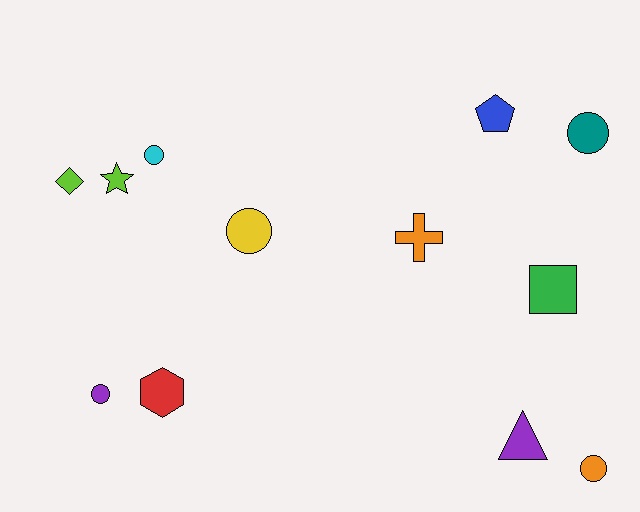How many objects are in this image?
There are 12 objects.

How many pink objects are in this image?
There are no pink objects.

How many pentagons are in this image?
There is 1 pentagon.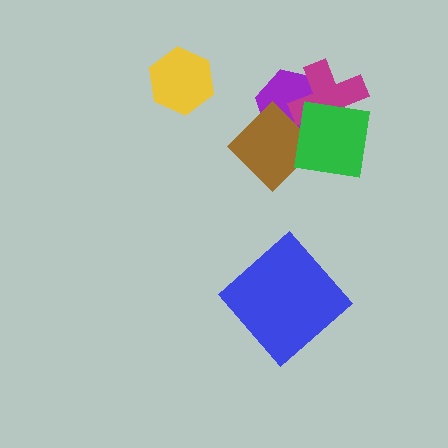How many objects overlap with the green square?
3 objects overlap with the green square.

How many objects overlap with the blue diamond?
0 objects overlap with the blue diamond.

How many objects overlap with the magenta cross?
3 objects overlap with the magenta cross.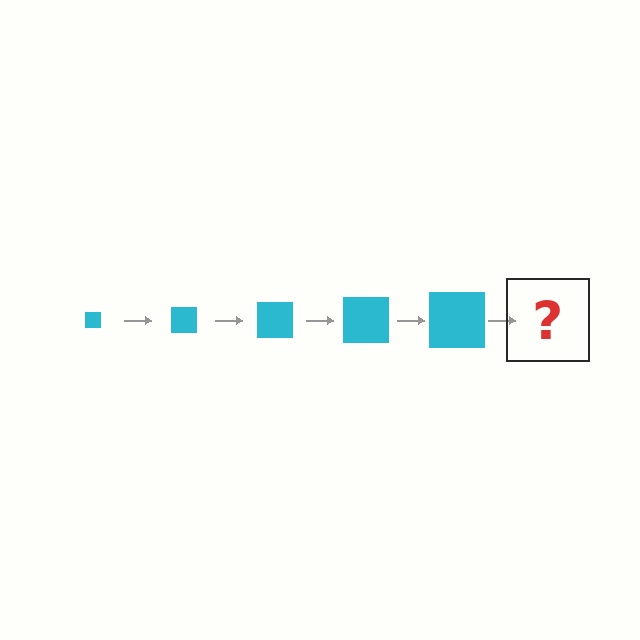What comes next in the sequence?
The next element should be a cyan square, larger than the previous one.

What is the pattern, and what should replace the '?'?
The pattern is that the square gets progressively larger each step. The '?' should be a cyan square, larger than the previous one.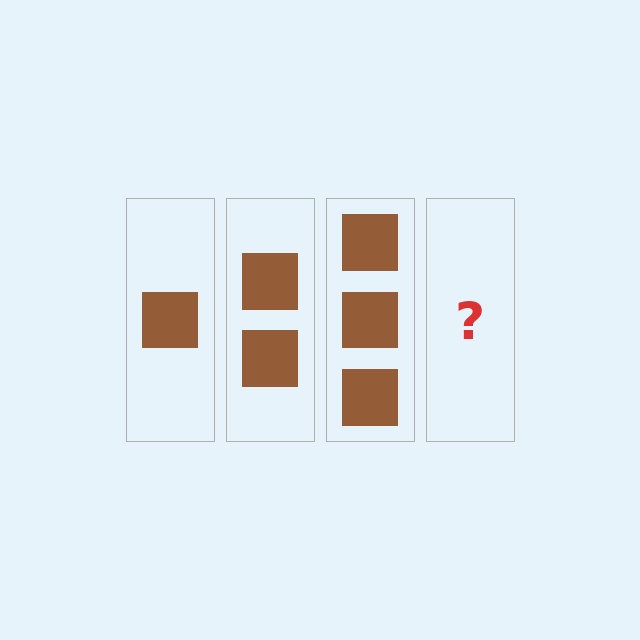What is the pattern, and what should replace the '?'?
The pattern is that each step adds one more square. The '?' should be 4 squares.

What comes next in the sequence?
The next element should be 4 squares.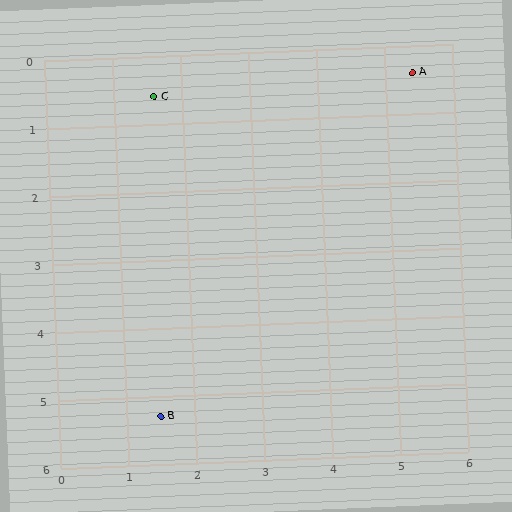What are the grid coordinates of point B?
Point B is at approximately (1.5, 5.3).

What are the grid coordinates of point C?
Point C is at approximately (1.6, 0.6).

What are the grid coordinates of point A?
Point A is at approximately (5.4, 0.4).